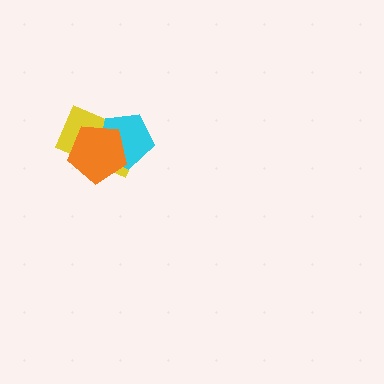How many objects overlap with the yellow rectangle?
2 objects overlap with the yellow rectangle.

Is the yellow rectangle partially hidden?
Yes, it is partially covered by another shape.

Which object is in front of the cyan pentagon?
The orange pentagon is in front of the cyan pentagon.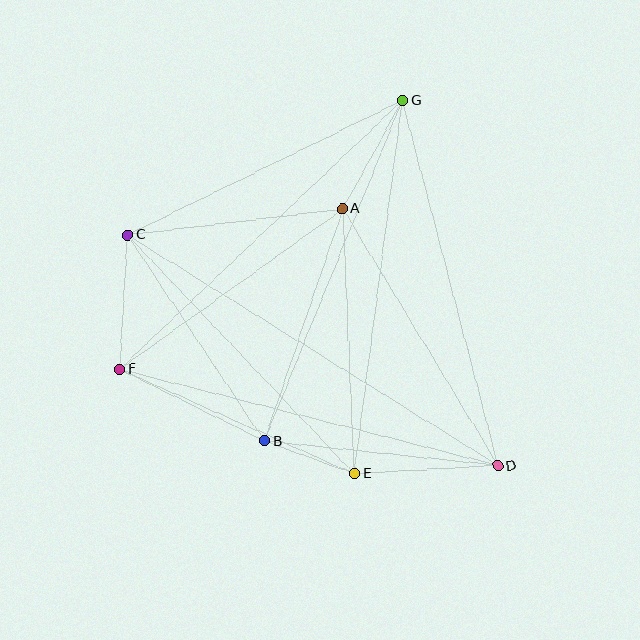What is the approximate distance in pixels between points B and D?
The distance between B and D is approximately 234 pixels.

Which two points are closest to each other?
Points B and E are closest to each other.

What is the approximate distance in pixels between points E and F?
The distance between E and F is approximately 257 pixels.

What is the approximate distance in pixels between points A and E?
The distance between A and E is approximately 265 pixels.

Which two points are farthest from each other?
Points C and D are farthest from each other.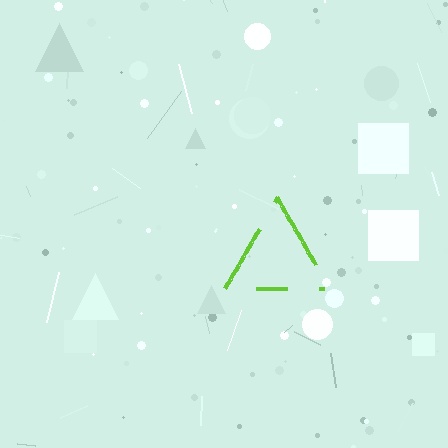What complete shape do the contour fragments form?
The contour fragments form a triangle.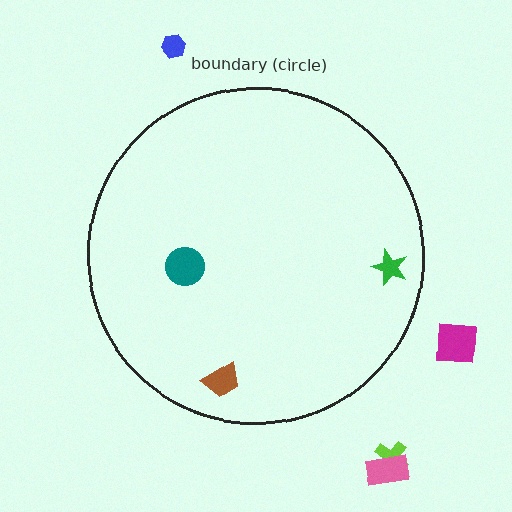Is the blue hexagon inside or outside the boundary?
Outside.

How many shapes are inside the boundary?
3 inside, 4 outside.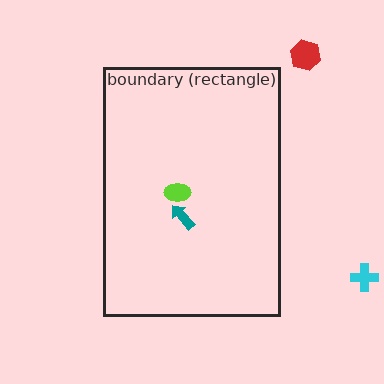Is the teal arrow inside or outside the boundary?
Inside.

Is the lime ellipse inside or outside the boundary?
Inside.